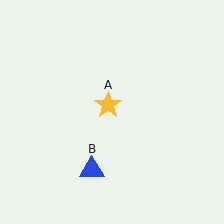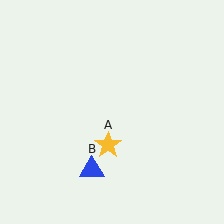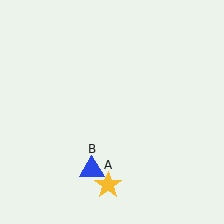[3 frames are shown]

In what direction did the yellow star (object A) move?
The yellow star (object A) moved down.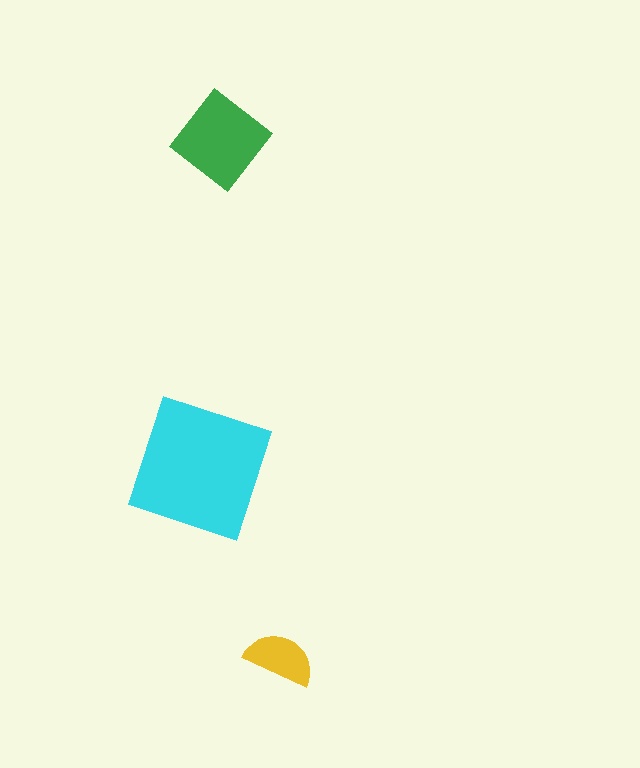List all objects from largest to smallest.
The cyan square, the green diamond, the yellow semicircle.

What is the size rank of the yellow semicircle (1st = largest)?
3rd.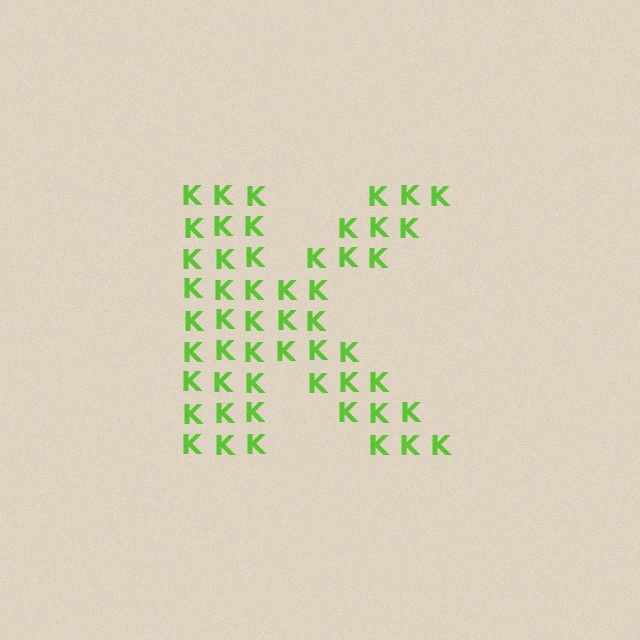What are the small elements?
The small elements are letter K's.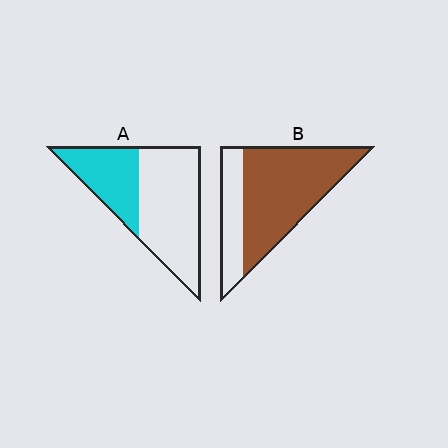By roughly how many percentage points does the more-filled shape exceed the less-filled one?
By roughly 35 percentage points (B over A).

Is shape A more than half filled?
No.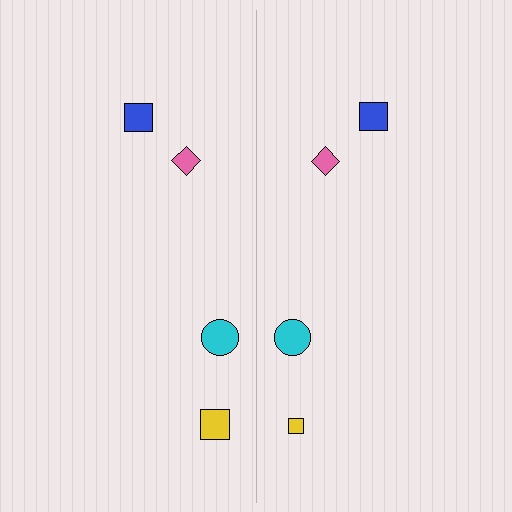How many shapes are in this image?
There are 8 shapes in this image.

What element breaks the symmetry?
The yellow square on the right side has a different size than its mirror counterpart.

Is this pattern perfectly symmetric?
No, the pattern is not perfectly symmetric. The yellow square on the right side has a different size than its mirror counterpart.